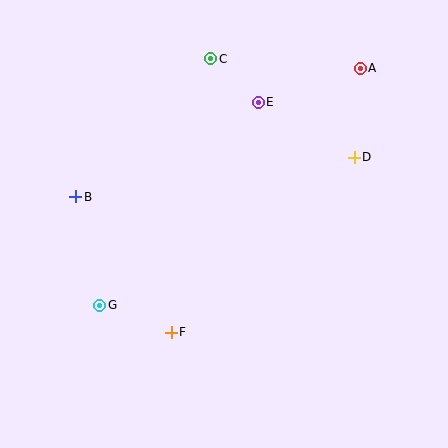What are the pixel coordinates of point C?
Point C is at (211, 59).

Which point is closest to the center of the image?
Point F at (171, 332) is closest to the center.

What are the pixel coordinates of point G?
Point G is at (100, 305).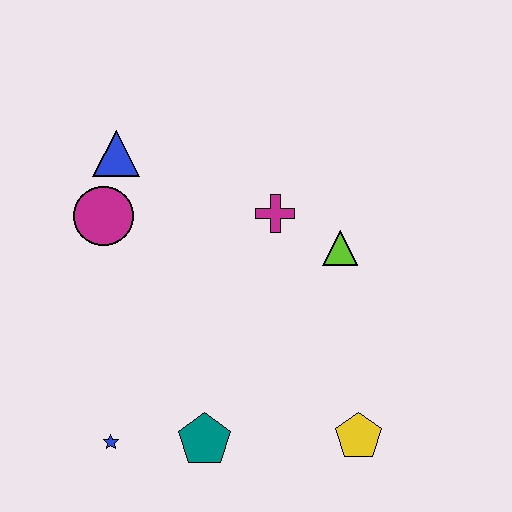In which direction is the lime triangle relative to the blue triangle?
The lime triangle is to the right of the blue triangle.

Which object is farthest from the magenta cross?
The blue star is farthest from the magenta cross.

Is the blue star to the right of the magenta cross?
No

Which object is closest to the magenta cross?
The lime triangle is closest to the magenta cross.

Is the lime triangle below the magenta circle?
Yes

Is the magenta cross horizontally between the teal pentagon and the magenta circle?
No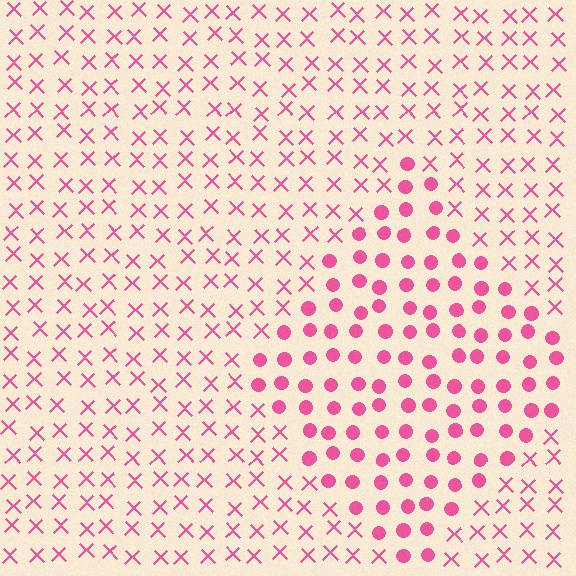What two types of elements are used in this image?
The image uses circles inside the diamond region and X marks outside it.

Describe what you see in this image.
The image is filled with small pink elements arranged in a uniform grid. A diamond-shaped region contains circles, while the surrounding area contains X marks. The boundary is defined purely by the change in element shape.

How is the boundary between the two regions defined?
The boundary is defined by a change in element shape: circles inside vs. X marks outside. All elements share the same color and spacing.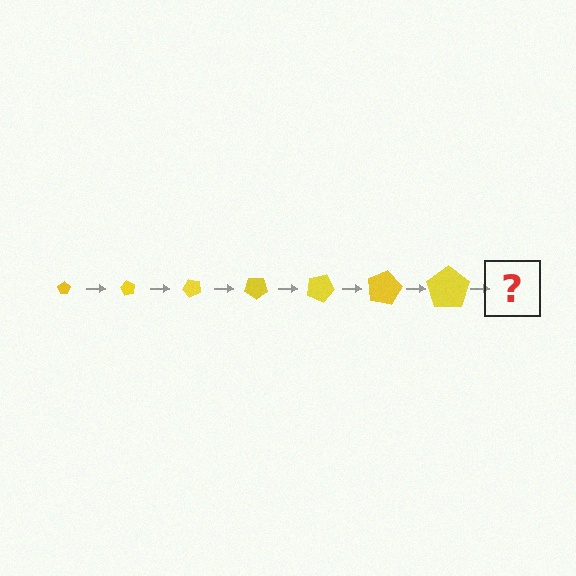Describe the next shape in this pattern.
It should be a pentagon, larger than the previous one and rotated 420 degrees from the start.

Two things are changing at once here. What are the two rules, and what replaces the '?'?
The two rules are that the pentagon grows larger each step and it rotates 60 degrees each step. The '?' should be a pentagon, larger than the previous one and rotated 420 degrees from the start.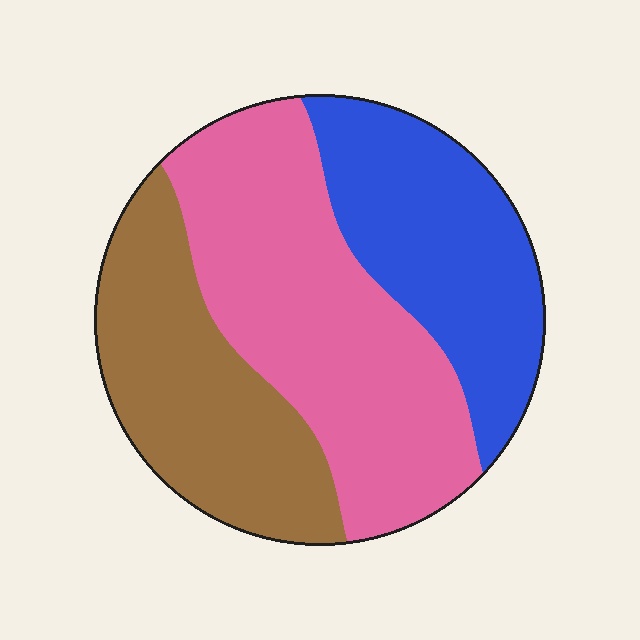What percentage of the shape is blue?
Blue covers roughly 30% of the shape.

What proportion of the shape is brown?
Brown takes up between a quarter and a half of the shape.